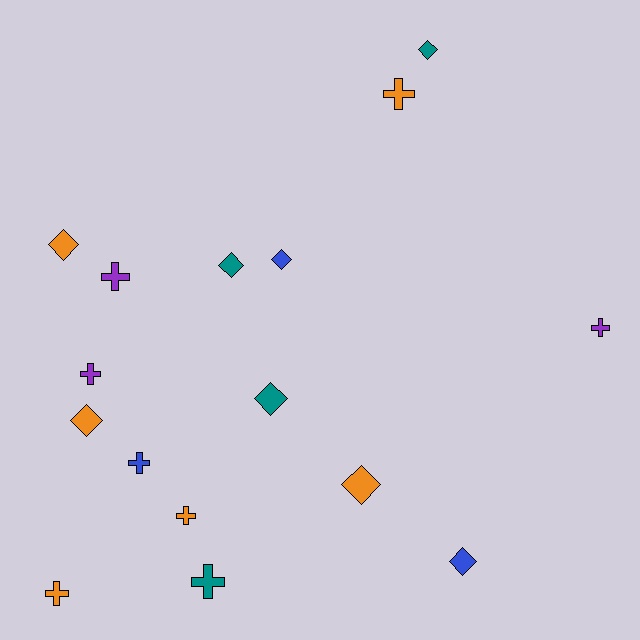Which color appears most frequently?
Orange, with 6 objects.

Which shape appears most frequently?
Diamond, with 8 objects.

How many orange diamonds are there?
There are 3 orange diamonds.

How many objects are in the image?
There are 16 objects.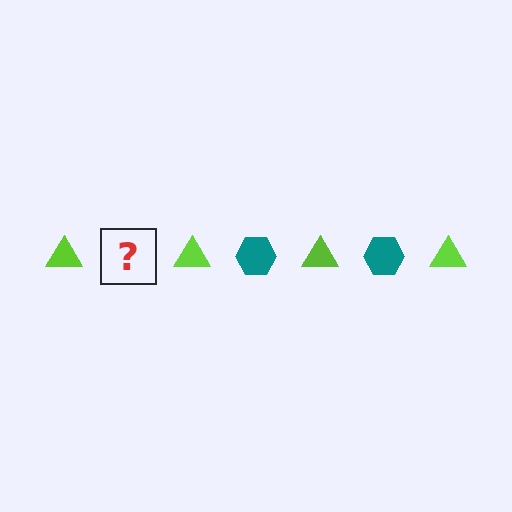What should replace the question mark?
The question mark should be replaced with a teal hexagon.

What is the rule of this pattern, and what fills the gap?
The rule is that the pattern alternates between lime triangle and teal hexagon. The gap should be filled with a teal hexagon.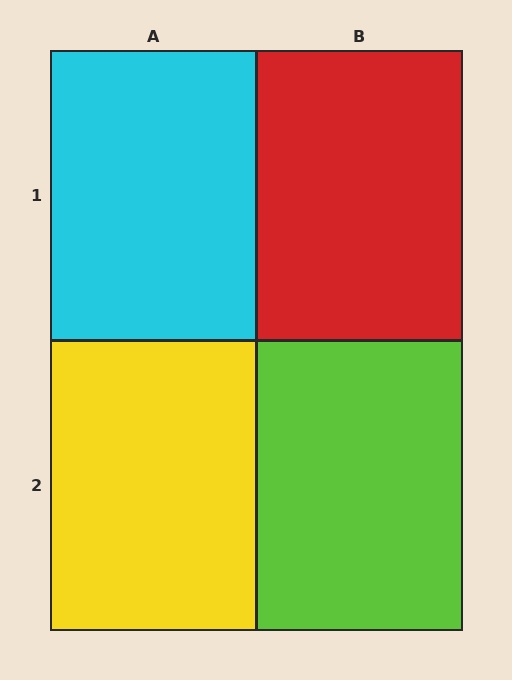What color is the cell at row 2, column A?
Yellow.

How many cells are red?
1 cell is red.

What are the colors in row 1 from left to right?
Cyan, red.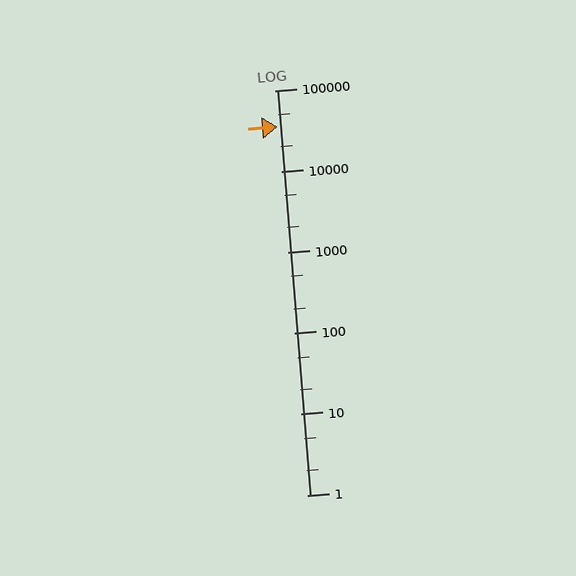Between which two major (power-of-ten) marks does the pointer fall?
The pointer is between 10000 and 100000.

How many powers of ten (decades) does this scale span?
The scale spans 5 decades, from 1 to 100000.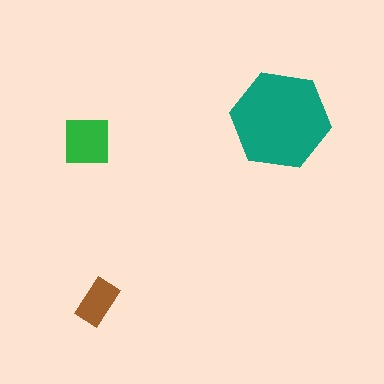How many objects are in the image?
There are 3 objects in the image.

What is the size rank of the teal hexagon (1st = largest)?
1st.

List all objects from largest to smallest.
The teal hexagon, the green square, the brown rectangle.